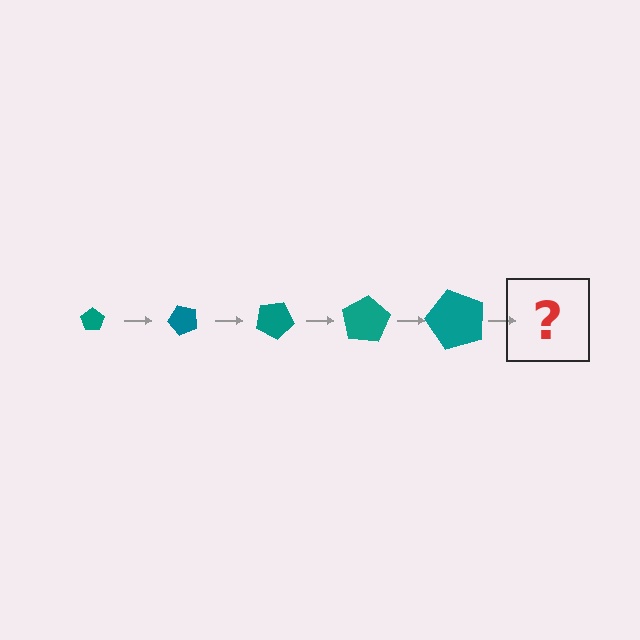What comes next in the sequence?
The next element should be a pentagon, larger than the previous one and rotated 250 degrees from the start.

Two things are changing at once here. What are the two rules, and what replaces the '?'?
The two rules are that the pentagon grows larger each step and it rotates 50 degrees each step. The '?' should be a pentagon, larger than the previous one and rotated 250 degrees from the start.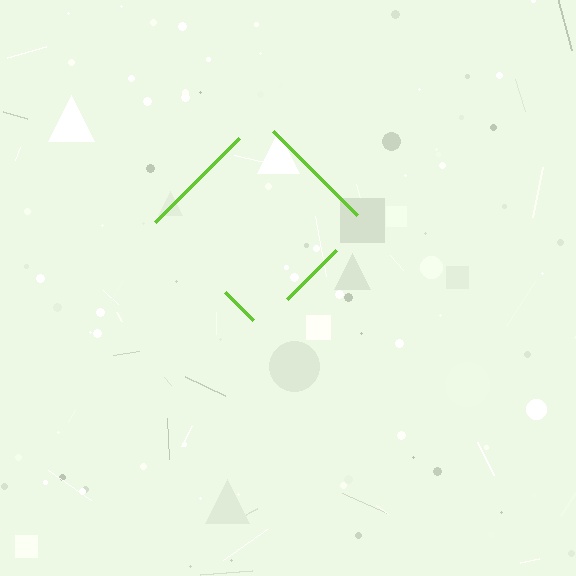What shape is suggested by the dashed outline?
The dashed outline suggests a diamond.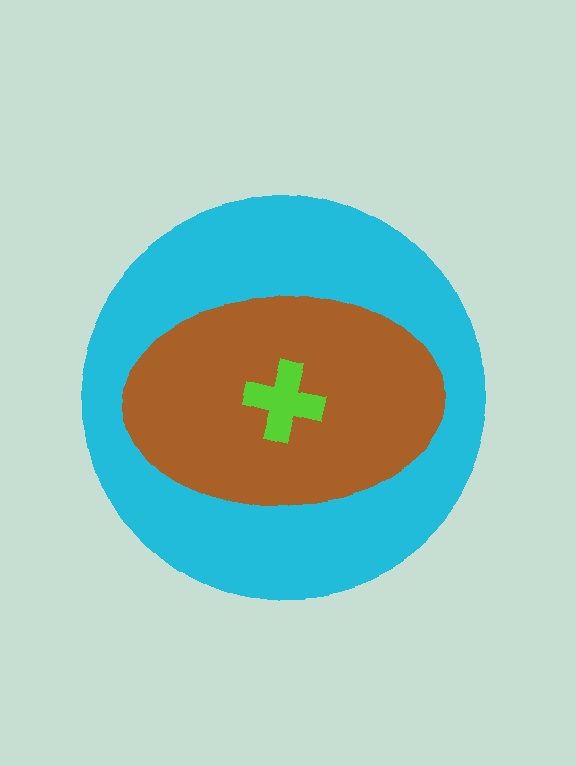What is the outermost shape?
The cyan circle.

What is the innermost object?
The lime cross.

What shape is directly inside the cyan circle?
The brown ellipse.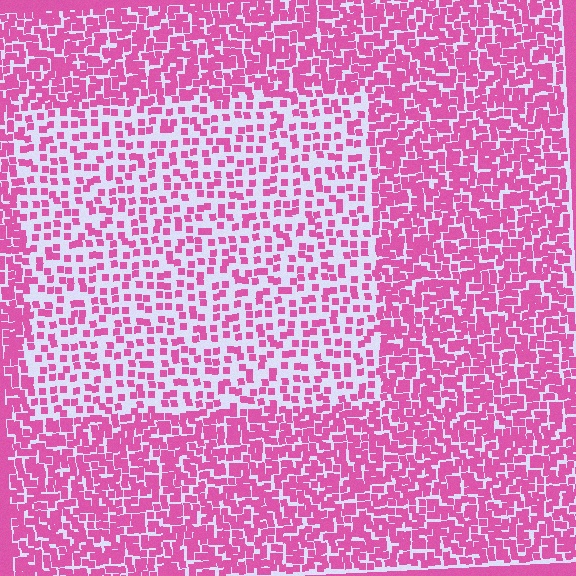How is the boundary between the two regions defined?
The boundary is defined by a change in element density (approximately 2.1x ratio). All elements are the same color, size, and shape.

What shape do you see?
I see a rectangle.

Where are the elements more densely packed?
The elements are more densely packed outside the rectangle boundary.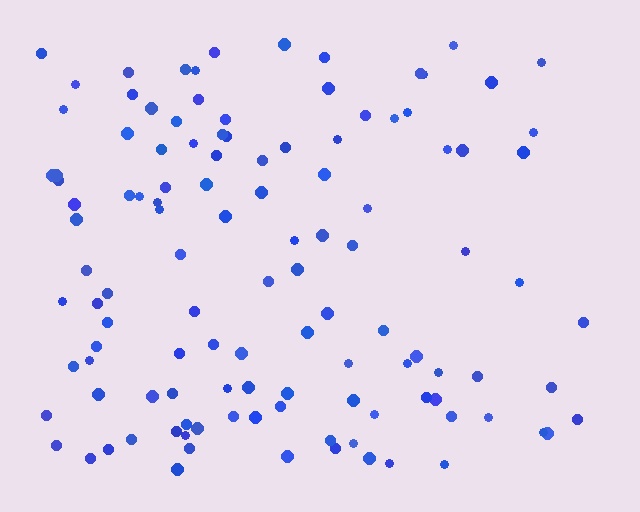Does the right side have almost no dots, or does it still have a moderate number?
Still a moderate number, just noticeably fewer than the left.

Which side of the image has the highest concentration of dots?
The left.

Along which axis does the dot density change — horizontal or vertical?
Horizontal.